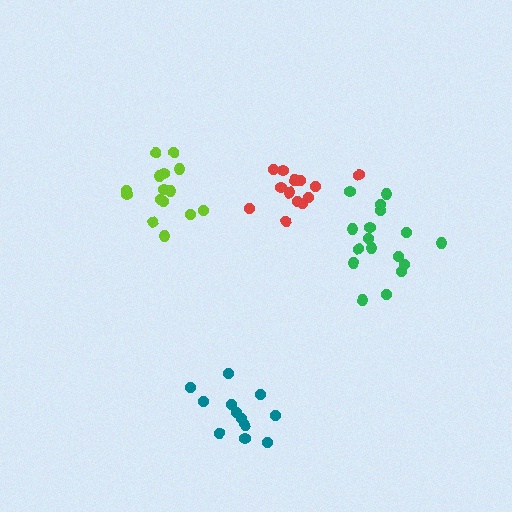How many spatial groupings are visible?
There are 4 spatial groupings.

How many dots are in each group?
Group 1: 12 dots, Group 2: 15 dots, Group 3: 17 dots, Group 4: 14 dots (58 total).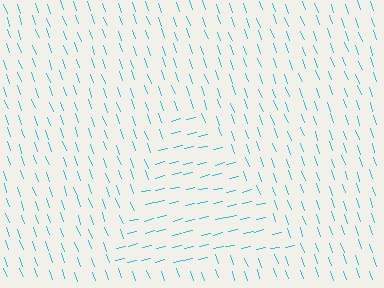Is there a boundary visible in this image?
Yes, there is a texture boundary formed by a change in line orientation.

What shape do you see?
I see a triangle.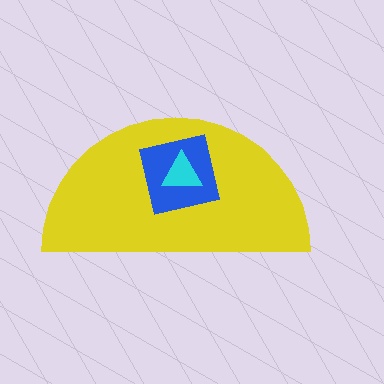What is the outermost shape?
The yellow semicircle.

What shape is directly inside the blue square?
The cyan triangle.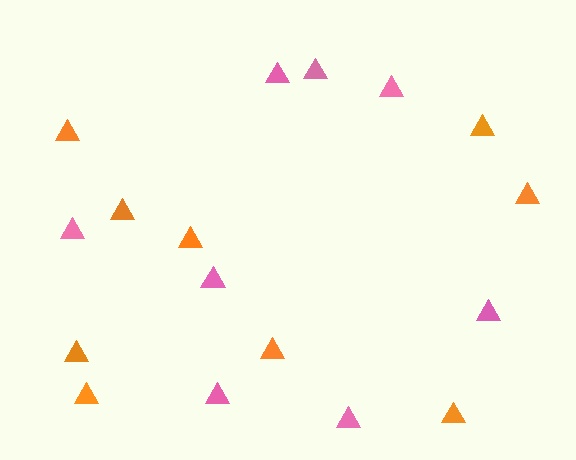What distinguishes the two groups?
There are 2 groups: one group of orange triangles (9) and one group of pink triangles (8).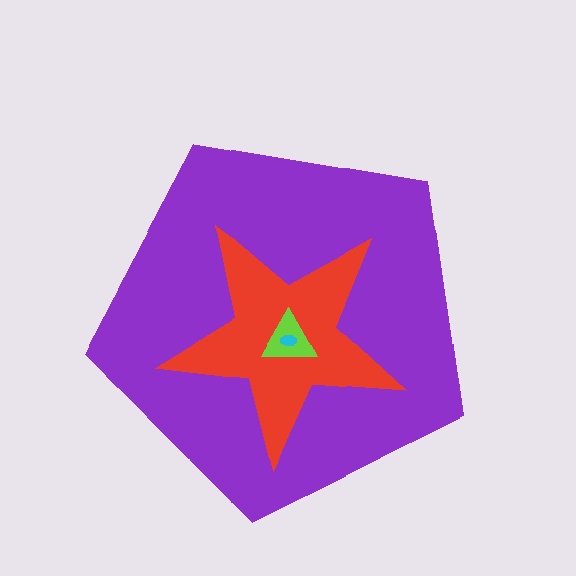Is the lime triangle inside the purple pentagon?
Yes.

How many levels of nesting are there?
4.